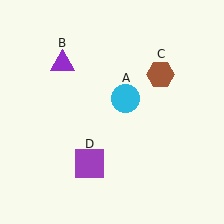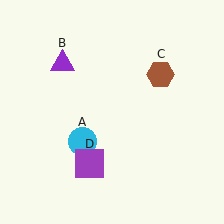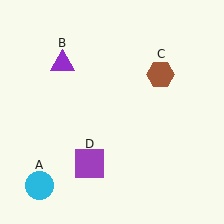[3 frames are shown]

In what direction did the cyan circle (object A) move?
The cyan circle (object A) moved down and to the left.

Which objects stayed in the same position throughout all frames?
Purple triangle (object B) and brown hexagon (object C) and purple square (object D) remained stationary.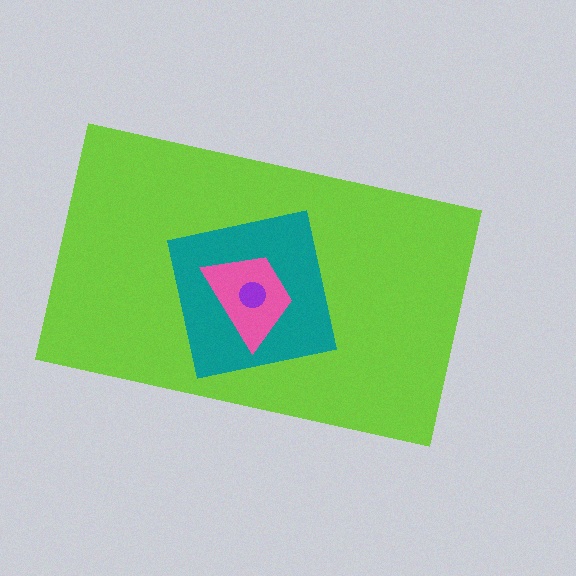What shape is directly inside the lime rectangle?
The teal square.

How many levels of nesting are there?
4.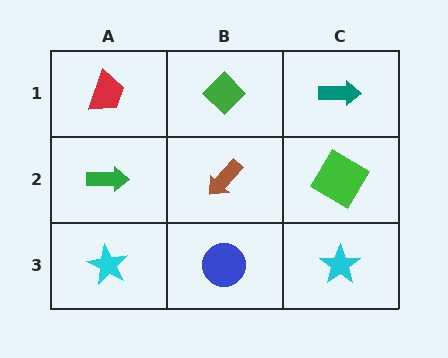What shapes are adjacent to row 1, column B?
A brown arrow (row 2, column B), a red trapezoid (row 1, column A), a teal arrow (row 1, column C).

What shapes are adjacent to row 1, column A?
A green arrow (row 2, column A), a green diamond (row 1, column B).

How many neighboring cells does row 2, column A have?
3.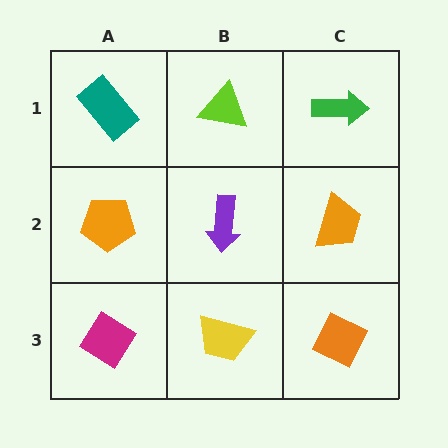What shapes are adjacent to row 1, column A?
An orange pentagon (row 2, column A), a lime triangle (row 1, column B).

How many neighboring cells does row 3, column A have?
2.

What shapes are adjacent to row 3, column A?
An orange pentagon (row 2, column A), a yellow trapezoid (row 3, column B).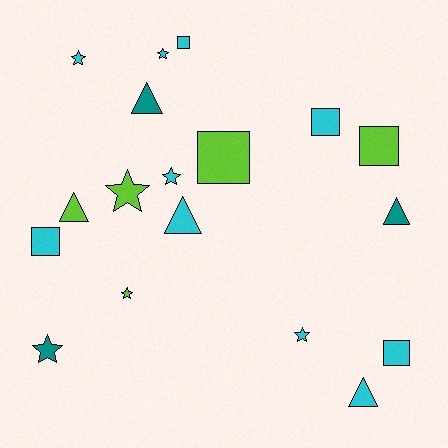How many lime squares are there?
There are 2 lime squares.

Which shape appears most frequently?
Star, with 7 objects.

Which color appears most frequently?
Cyan, with 10 objects.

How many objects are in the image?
There are 18 objects.